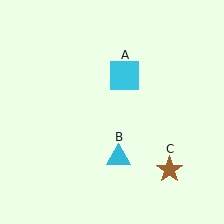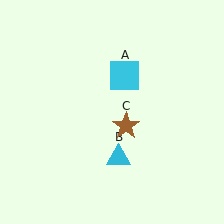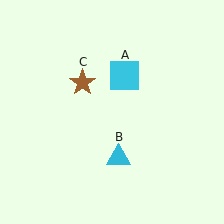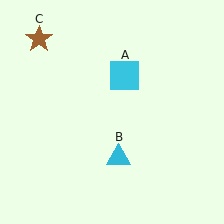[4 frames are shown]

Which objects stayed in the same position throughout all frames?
Cyan square (object A) and cyan triangle (object B) remained stationary.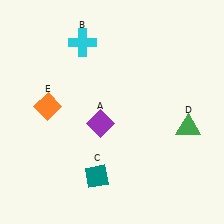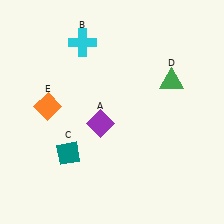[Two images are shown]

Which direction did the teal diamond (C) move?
The teal diamond (C) moved left.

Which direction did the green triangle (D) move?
The green triangle (D) moved up.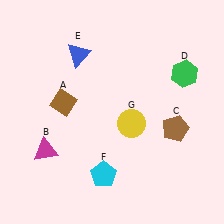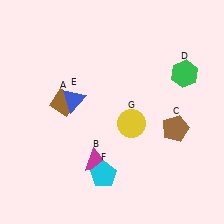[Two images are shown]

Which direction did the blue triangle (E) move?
The blue triangle (E) moved down.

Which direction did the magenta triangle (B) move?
The magenta triangle (B) moved right.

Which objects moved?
The objects that moved are: the magenta triangle (B), the blue triangle (E).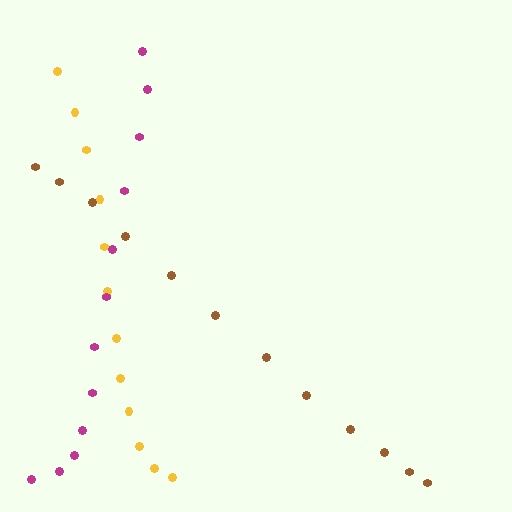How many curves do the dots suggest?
There are 3 distinct paths.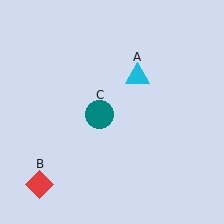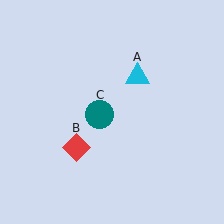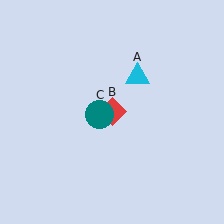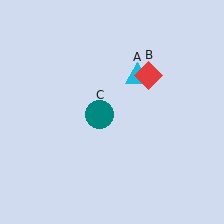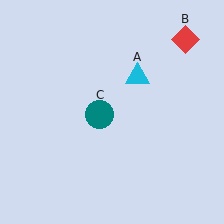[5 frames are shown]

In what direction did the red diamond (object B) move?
The red diamond (object B) moved up and to the right.